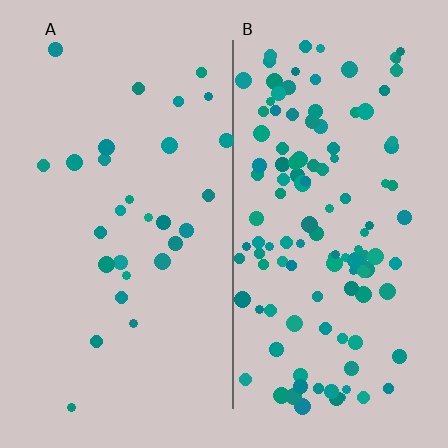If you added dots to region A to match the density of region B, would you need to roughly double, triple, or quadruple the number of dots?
Approximately quadruple.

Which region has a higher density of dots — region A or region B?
B (the right).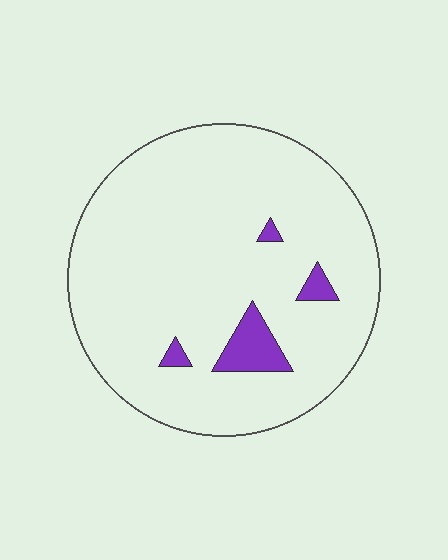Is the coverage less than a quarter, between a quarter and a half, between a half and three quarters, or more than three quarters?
Less than a quarter.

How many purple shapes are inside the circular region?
4.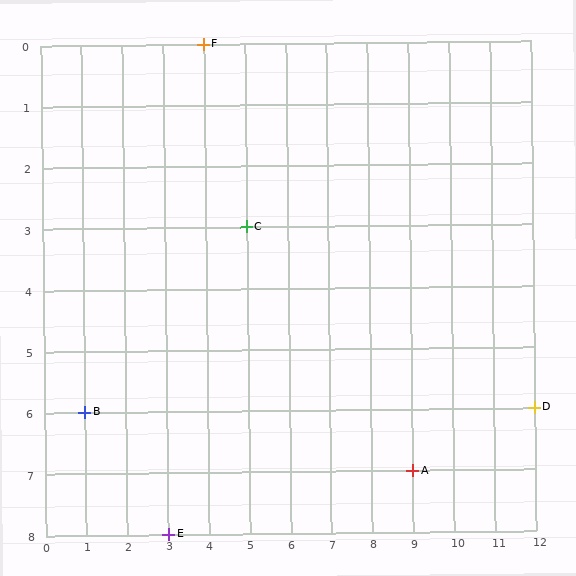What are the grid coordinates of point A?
Point A is at grid coordinates (9, 7).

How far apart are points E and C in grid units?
Points E and C are 2 columns and 5 rows apart (about 5.4 grid units diagonally).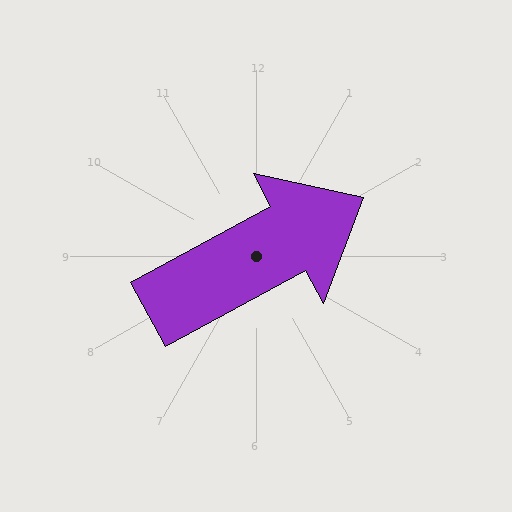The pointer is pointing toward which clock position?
Roughly 2 o'clock.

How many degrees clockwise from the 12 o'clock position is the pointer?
Approximately 62 degrees.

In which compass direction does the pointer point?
Northeast.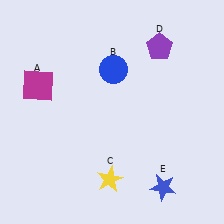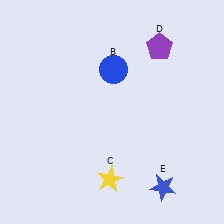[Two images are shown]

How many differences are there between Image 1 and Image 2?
There is 1 difference between the two images.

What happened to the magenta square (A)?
The magenta square (A) was removed in Image 2. It was in the top-left area of Image 1.